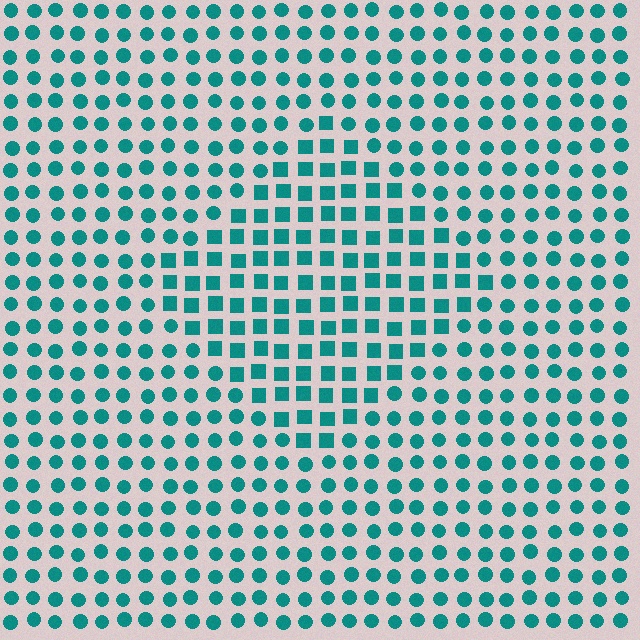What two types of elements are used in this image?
The image uses squares inside the diamond region and circles outside it.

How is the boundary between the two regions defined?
The boundary is defined by a change in element shape: squares inside vs. circles outside. All elements share the same color and spacing.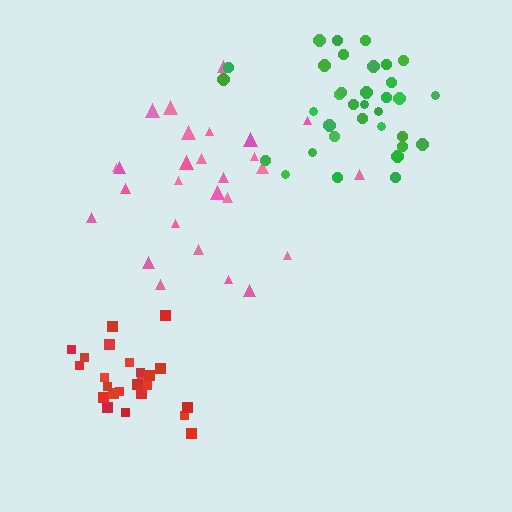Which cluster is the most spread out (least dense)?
Pink.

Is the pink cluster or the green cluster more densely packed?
Green.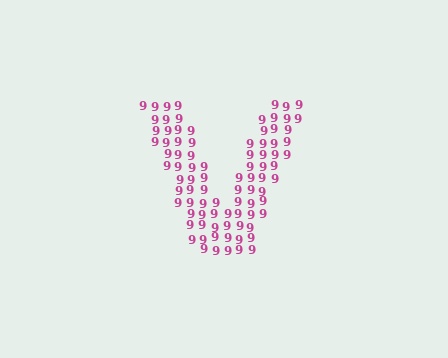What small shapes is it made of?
It is made of small digit 9's.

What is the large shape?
The large shape is the letter V.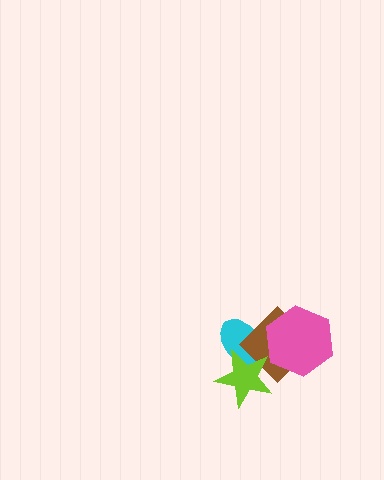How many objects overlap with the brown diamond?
3 objects overlap with the brown diamond.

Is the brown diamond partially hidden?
Yes, it is partially covered by another shape.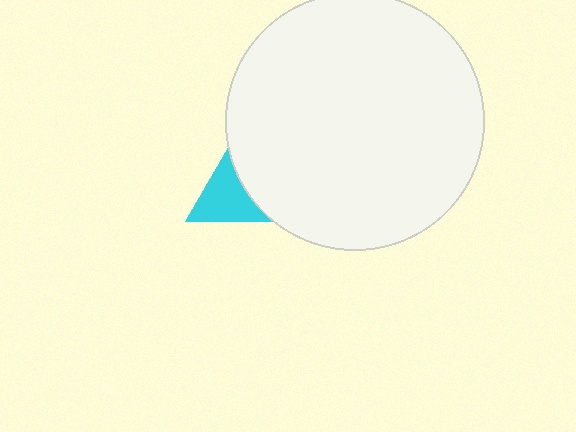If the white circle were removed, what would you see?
You would see the complete cyan triangle.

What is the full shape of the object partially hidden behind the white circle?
The partially hidden object is a cyan triangle.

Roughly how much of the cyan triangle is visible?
A small part of it is visible (roughly 38%).